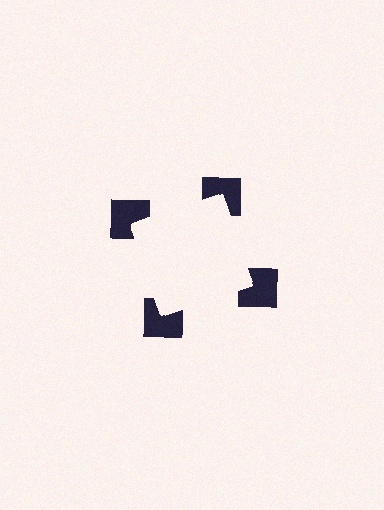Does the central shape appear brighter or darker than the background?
It typically appears slightly brighter than the background, even though no actual brightness change is drawn.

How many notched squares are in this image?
There are 4 — one at each vertex of the illusory square.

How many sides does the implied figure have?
4 sides.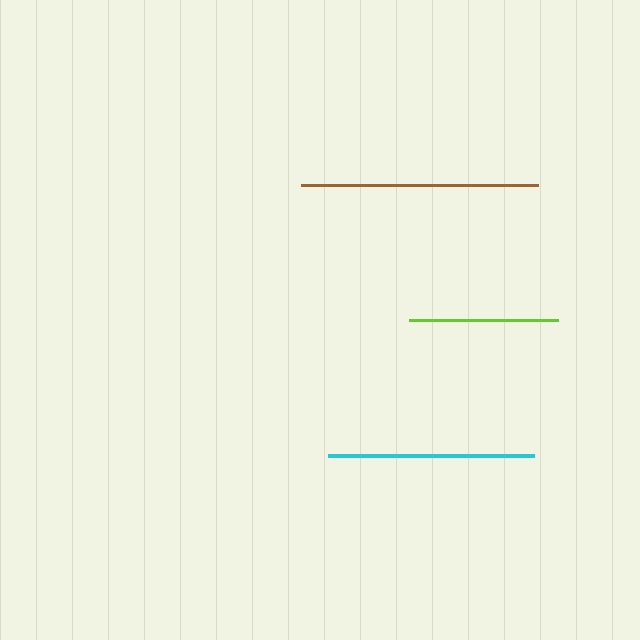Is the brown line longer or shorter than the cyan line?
The brown line is longer than the cyan line.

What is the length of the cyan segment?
The cyan segment is approximately 206 pixels long.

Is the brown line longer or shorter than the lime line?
The brown line is longer than the lime line.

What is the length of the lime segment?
The lime segment is approximately 149 pixels long.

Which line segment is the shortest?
The lime line is the shortest at approximately 149 pixels.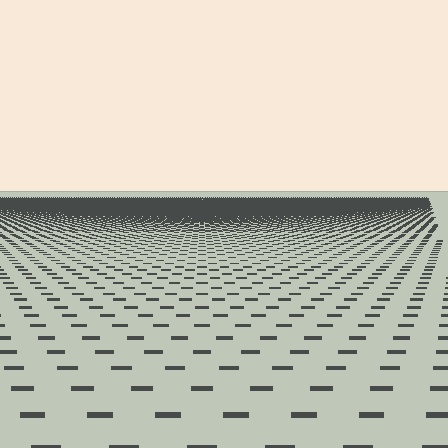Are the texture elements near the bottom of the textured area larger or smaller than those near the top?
Larger. Near the bottom, elements are closer to the viewer and appear at a bigger on-screen size.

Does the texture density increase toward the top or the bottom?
Density increases toward the top.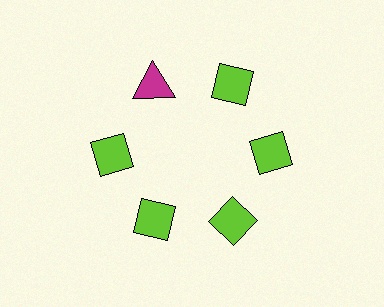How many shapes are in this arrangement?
There are 6 shapes arranged in a ring pattern.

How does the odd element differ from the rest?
It differs in both color (magenta instead of lime) and shape (triangle instead of diamond).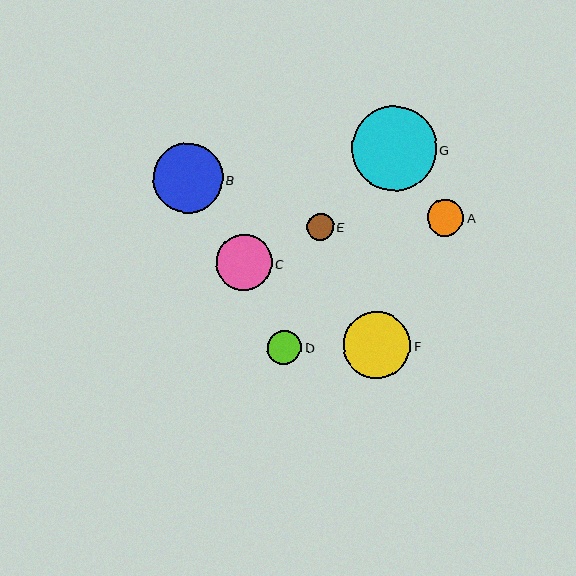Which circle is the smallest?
Circle E is the smallest with a size of approximately 27 pixels.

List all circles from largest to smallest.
From largest to smallest: G, B, F, C, A, D, E.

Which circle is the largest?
Circle G is the largest with a size of approximately 85 pixels.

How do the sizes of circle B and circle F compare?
Circle B and circle F are approximately the same size.